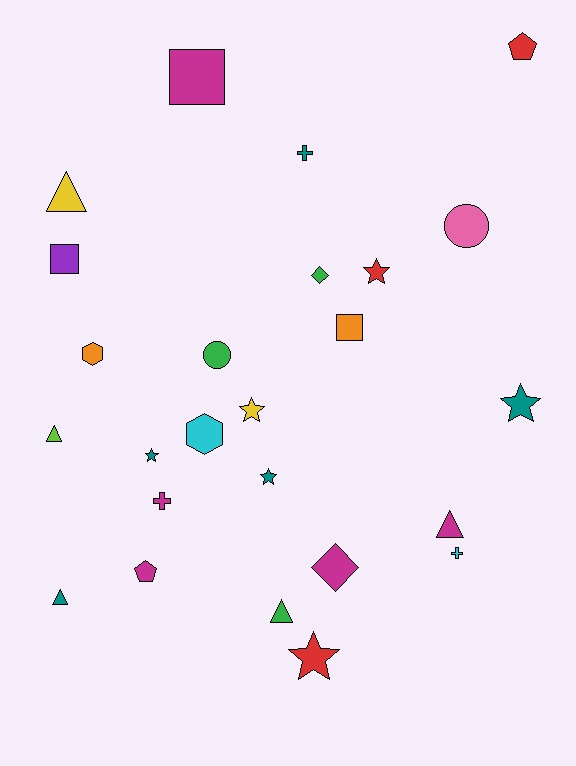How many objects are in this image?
There are 25 objects.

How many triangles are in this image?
There are 5 triangles.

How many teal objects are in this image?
There are 5 teal objects.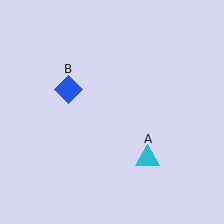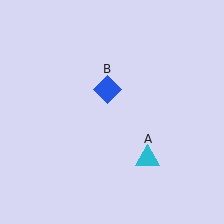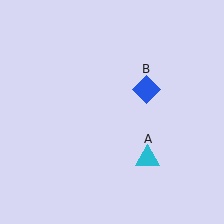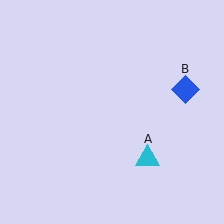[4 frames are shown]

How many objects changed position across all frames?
1 object changed position: blue diamond (object B).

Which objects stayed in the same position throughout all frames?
Cyan triangle (object A) remained stationary.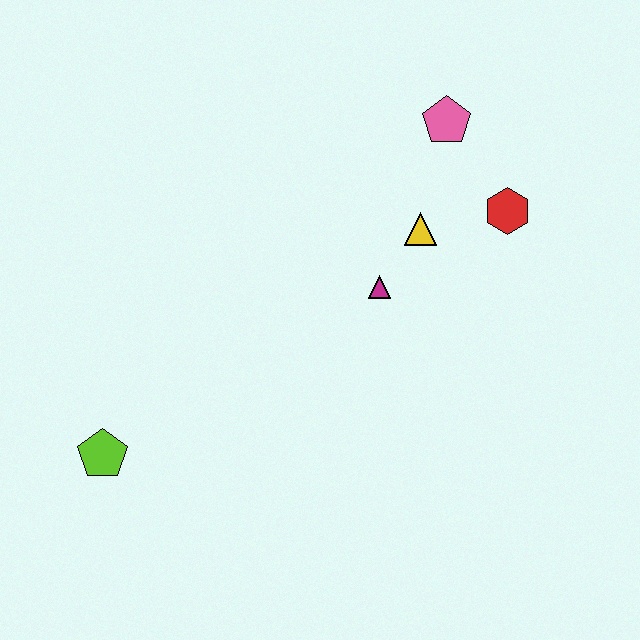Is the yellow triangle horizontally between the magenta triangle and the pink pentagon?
Yes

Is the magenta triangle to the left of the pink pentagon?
Yes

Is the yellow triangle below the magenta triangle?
No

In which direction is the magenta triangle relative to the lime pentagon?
The magenta triangle is to the right of the lime pentagon.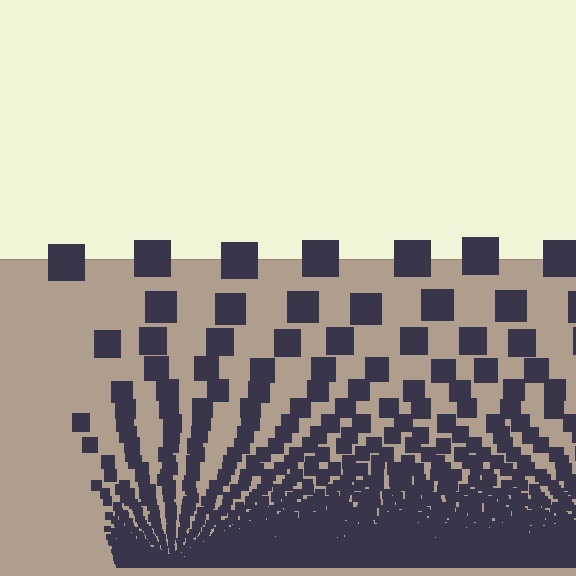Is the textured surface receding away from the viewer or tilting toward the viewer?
The surface appears to tilt toward the viewer. Texture elements get larger and sparser toward the top.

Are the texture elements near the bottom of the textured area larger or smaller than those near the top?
Smaller. The gradient is inverted — elements near the bottom are smaller and denser.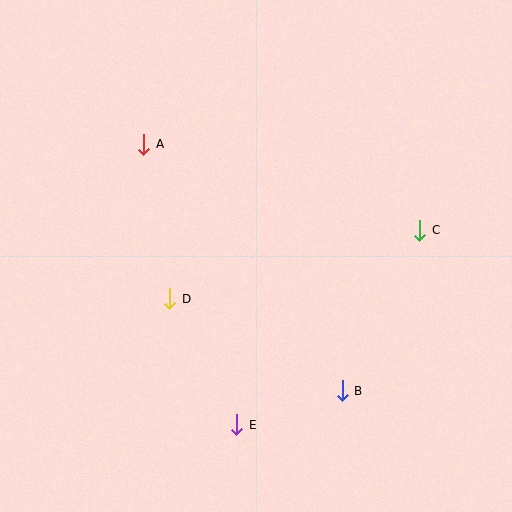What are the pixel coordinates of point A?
Point A is at (144, 144).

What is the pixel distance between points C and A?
The distance between C and A is 289 pixels.